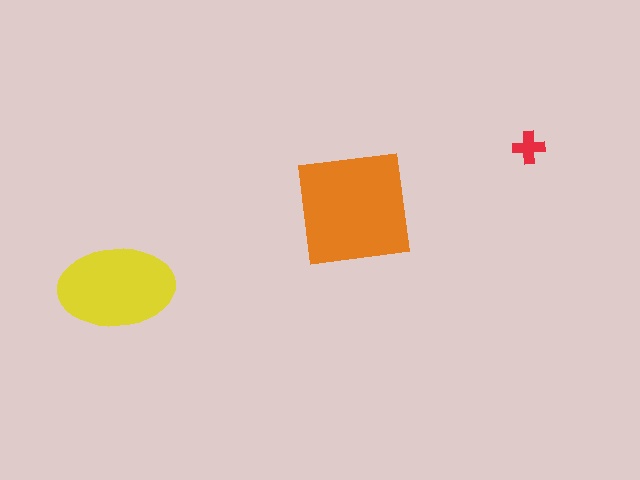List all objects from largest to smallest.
The orange square, the yellow ellipse, the red cross.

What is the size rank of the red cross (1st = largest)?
3rd.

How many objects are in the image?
There are 3 objects in the image.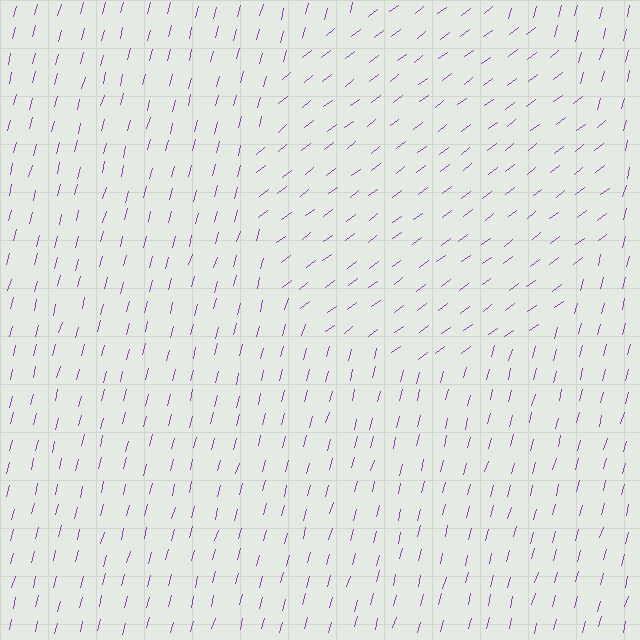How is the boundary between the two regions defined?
The boundary is defined purely by a change in line orientation (approximately 38 degrees difference). All lines are the same color and thickness.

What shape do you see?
I see a circle.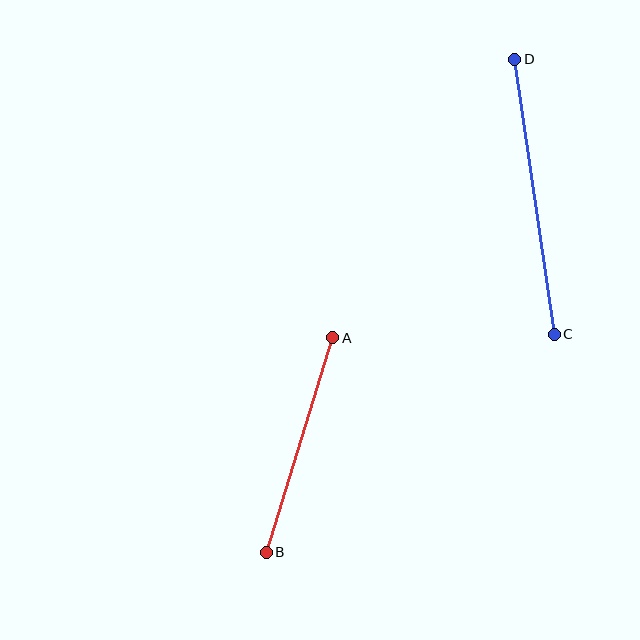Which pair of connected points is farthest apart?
Points C and D are farthest apart.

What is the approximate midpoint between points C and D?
The midpoint is at approximately (534, 197) pixels.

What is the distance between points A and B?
The distance is approximately 225 pixels.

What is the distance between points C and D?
The distance is approximately 278 pixels.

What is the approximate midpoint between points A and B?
The midpoint is at approximately (300, 445) pixels.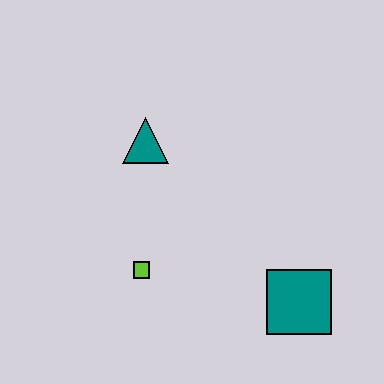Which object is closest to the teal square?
The lime square is closest to the teal square.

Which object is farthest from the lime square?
The teal square is farthest from the lime square.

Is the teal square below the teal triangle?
Yes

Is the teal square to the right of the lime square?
Yes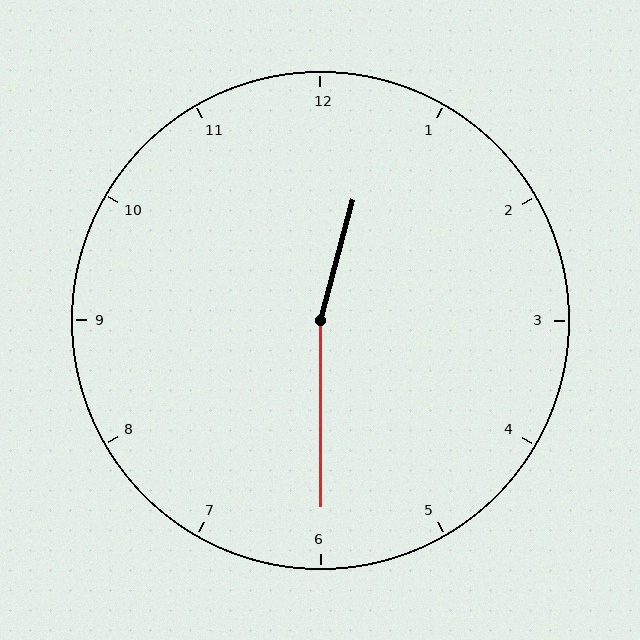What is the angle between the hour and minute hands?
Approximately 165 degrees.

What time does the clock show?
12:30.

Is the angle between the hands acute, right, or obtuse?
It is obtuse.